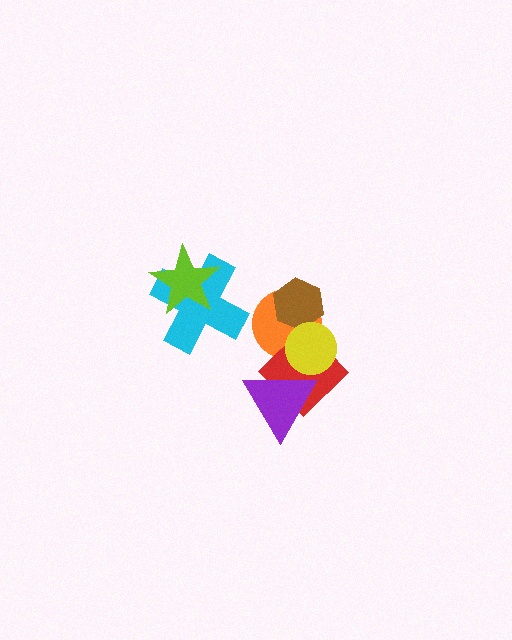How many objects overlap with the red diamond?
3 objects overlap with the red diamond.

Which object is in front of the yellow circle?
The purple triangle is in front of the yellow circle.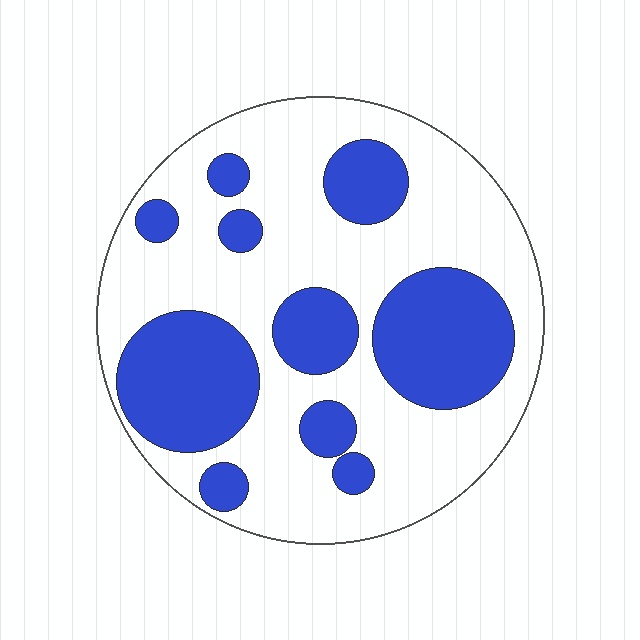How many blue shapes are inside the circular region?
10.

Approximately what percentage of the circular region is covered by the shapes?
Approximately 35%.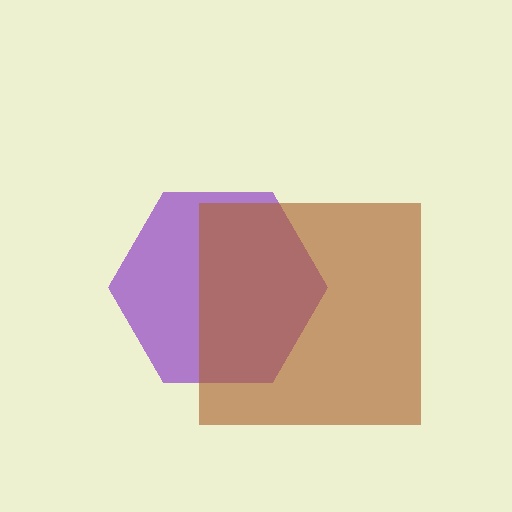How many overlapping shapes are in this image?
There are 2 overlapping shapes in the image.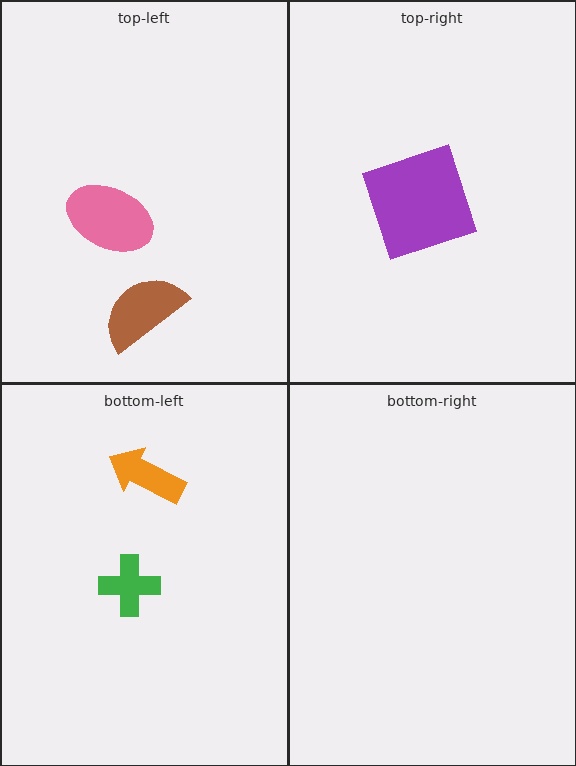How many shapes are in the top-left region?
2.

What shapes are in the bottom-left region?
The orange arrow, the green cross.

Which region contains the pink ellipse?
The top-left region.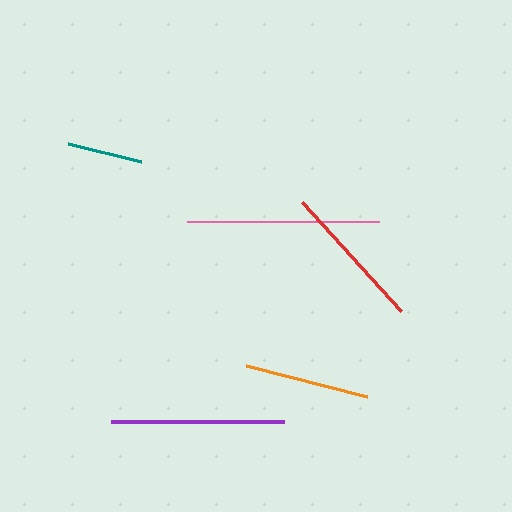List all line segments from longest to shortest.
From longest to shortest: pink, purple, red, orange, teal.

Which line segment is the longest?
The pink line is the longest at approximately 192 pixels.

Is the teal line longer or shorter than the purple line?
The purple line is longer than the teal line.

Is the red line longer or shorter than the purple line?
The purple line is longer than the red line.